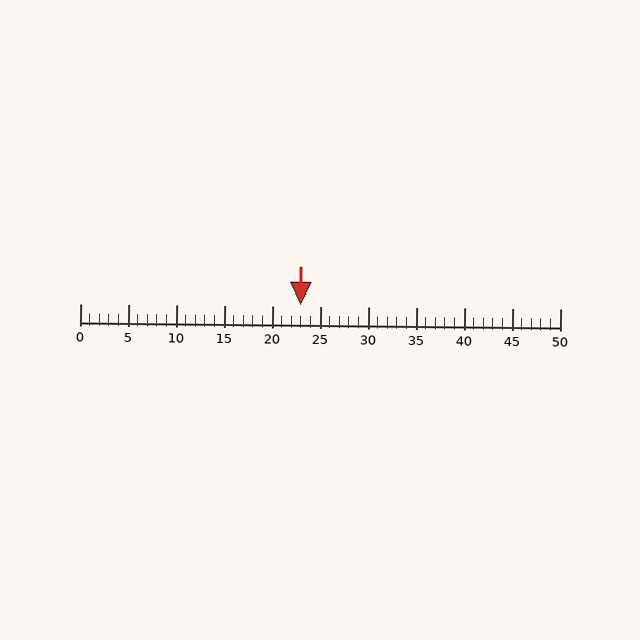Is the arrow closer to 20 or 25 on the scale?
The arrow is closer to 25.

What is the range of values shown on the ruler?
The ruler shows values from 0 to 50.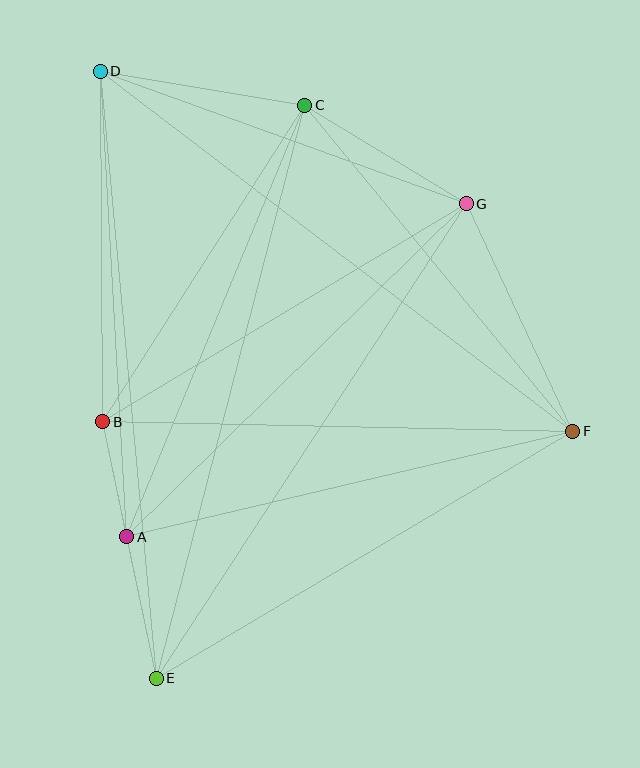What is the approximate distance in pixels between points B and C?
The distance between B and C is approximately 376 pixels.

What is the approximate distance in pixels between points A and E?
The distance between A and E is approximately 145 pixels.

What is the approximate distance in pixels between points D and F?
The distance between D and F is approximately 594 pixels.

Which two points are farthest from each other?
Points D and E are farthest from each other.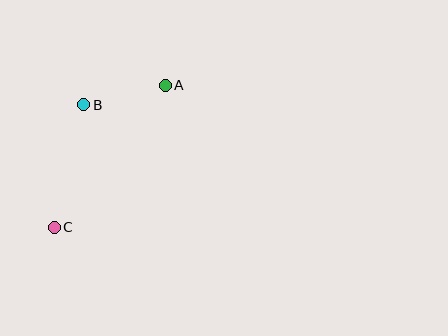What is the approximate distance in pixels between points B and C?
The distance between B and C is approximately 126 pixels.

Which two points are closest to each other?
Points A and B are closest to each other.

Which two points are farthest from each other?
Points A and C are farthest from each other.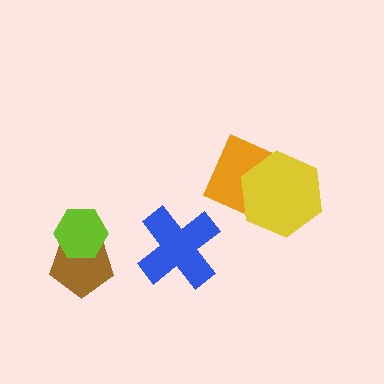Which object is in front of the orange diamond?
The yellow hexagon is in front of the orange diamond.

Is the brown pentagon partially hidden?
Yes, it is partially covered by another shape.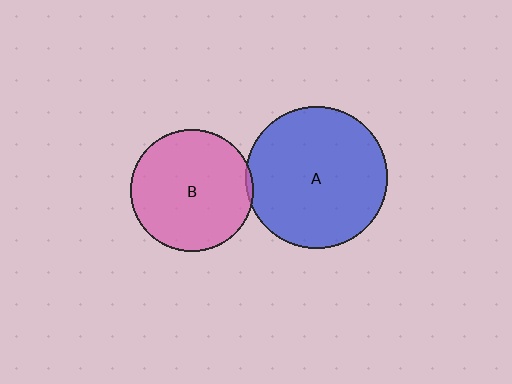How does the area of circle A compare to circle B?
Approximately 1.4 times.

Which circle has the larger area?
Circle A (blue).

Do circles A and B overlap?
Yes.